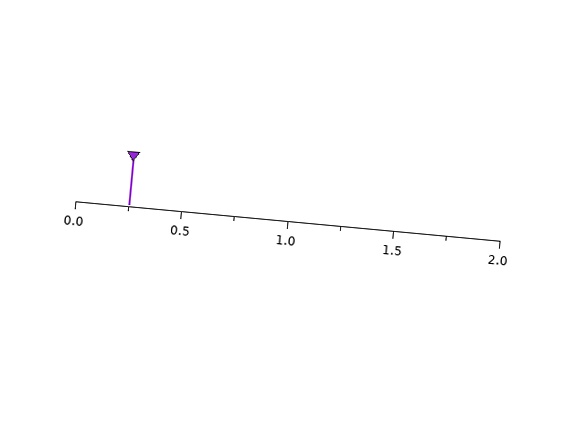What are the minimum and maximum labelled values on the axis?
The axis runs from 0.0 to 2.0.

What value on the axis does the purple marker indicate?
The marker indicates approximately 0.25.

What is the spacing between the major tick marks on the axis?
The major ticks are spaced 0.5 apart.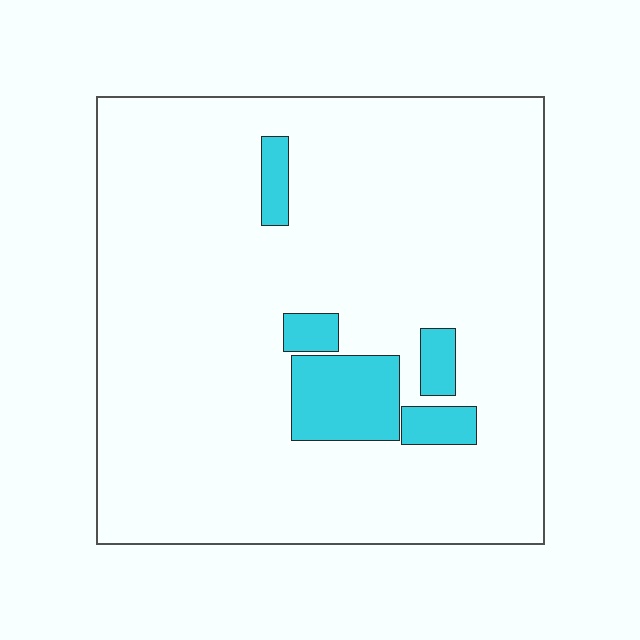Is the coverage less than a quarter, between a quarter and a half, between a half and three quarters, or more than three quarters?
Less than a quarter.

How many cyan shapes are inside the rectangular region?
5.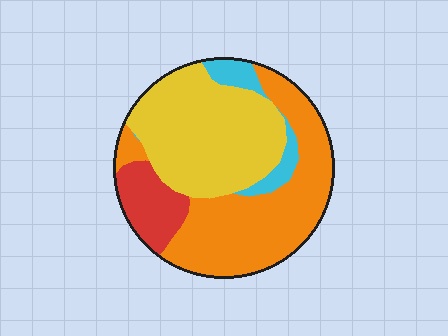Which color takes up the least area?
Cyan, at roughly 5%.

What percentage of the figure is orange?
Orange takes up about two fifths (2/5) of the figure.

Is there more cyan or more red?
Red.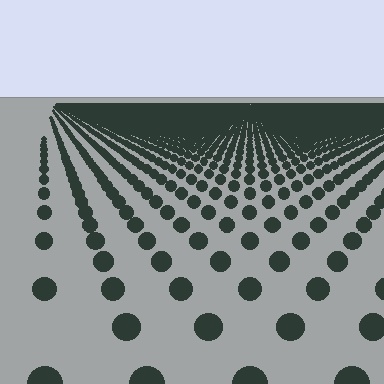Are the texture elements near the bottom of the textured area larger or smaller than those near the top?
Larger. Near the bottom, elements are closer to the viewer and appear at a bigger on-screen size.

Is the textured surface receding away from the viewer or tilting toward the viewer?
The surface is receding away from the viewer. Texture elements get smaller and denser toward the top.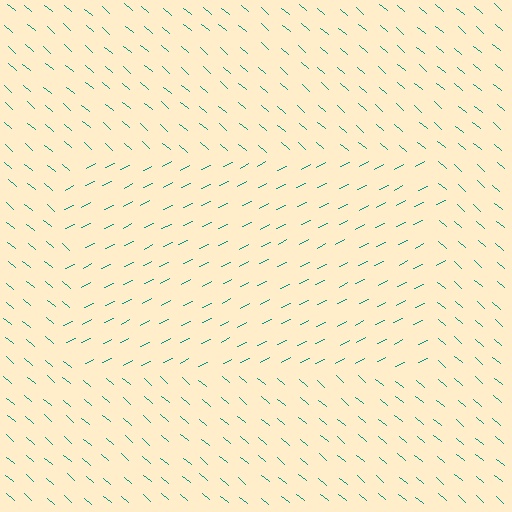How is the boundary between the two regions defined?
The boundary is defined purely by a change in line orientation (approximately 66 degrees difference). All lines are the same color and thickness.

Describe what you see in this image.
The image is filled with small teal line segments. A rectangle region in the image has lines oriented differently from the surrounding lines, creating a visible texture boundary.